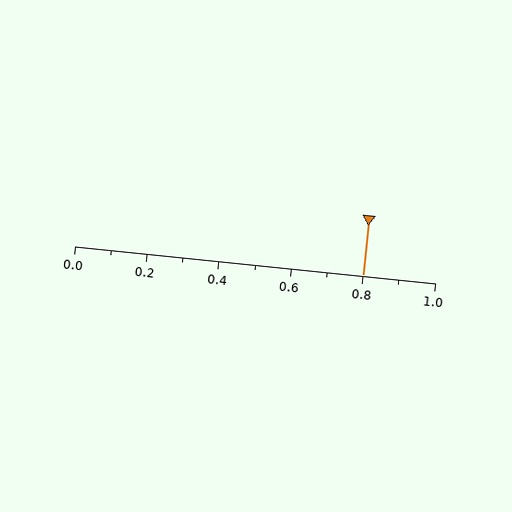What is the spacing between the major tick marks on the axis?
The major ticks are spaced 0.2 apart.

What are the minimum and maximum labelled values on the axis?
The axis runs from 0.0 to 1.0.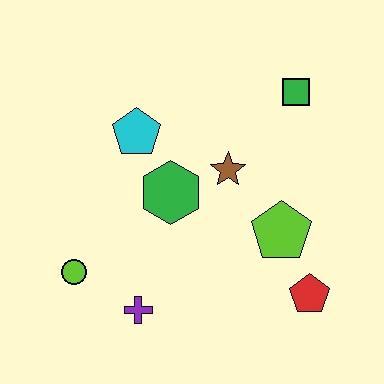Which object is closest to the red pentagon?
The lime pentagon is closest to the red pentagon.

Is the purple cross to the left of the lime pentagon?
Yes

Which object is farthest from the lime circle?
The green square is farthest from the lime circle.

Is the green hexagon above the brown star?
No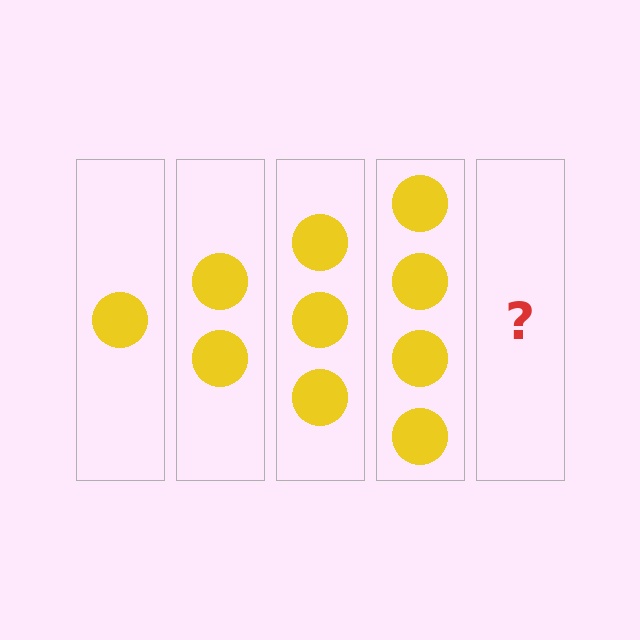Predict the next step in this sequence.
The next step is 5 circles.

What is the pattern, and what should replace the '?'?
The pattern is that each step adds one more circle. The '?' should be 5 circles.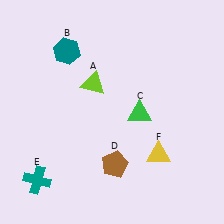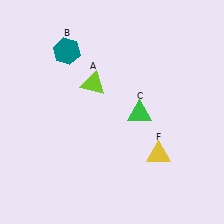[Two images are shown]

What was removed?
The teal cross (E), the brown pentagon (D) were removed in Image 2.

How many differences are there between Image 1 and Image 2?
There are 2 differences between the two images.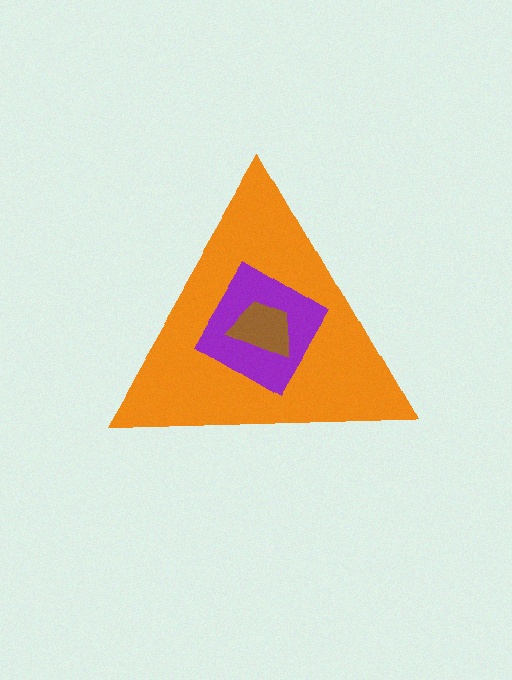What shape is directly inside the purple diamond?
The brown trapezoid.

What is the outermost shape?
The orange triangle.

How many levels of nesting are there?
3.